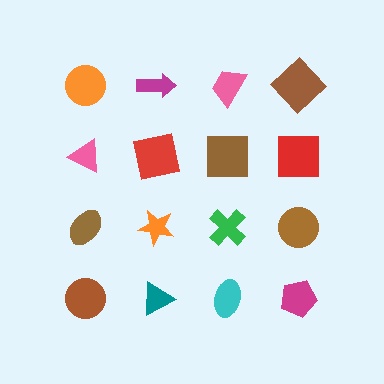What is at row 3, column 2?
An orange star.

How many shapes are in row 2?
4 shapes.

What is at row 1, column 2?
A magenta arrow.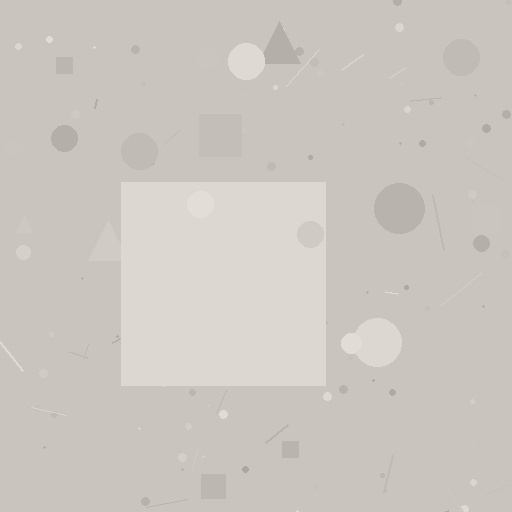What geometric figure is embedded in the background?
A square is embedded in the background.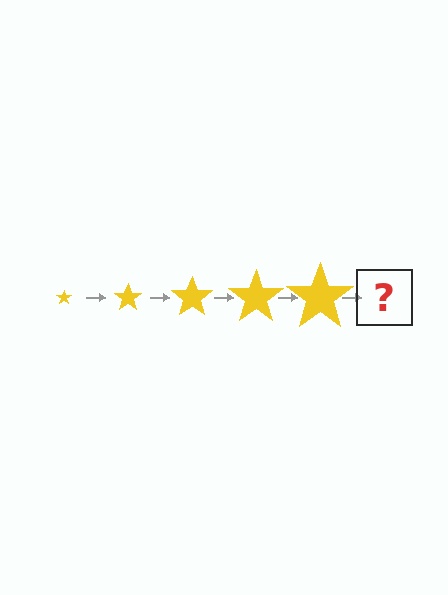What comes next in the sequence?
The next element should be a yellow star, larger than the previous one.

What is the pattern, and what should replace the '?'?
The pattern is that the star gets progressively larger each step. The '?' should be a yellow star, larger than the previous one.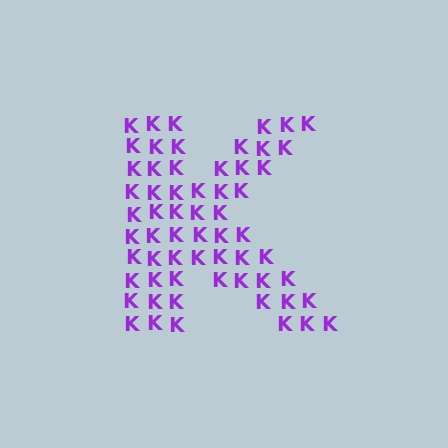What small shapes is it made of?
It is made of small letter K's.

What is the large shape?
The large shape is the letter K.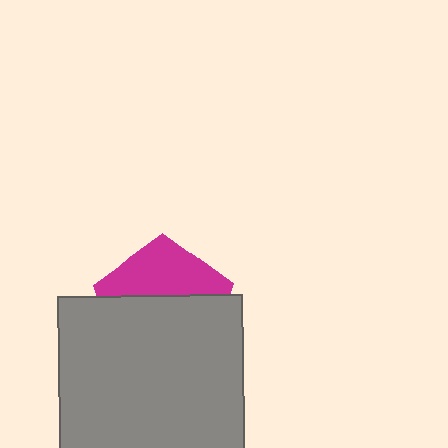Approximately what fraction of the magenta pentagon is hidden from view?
Roughly 61% of the magenta pentagon is hidden behind the gray square.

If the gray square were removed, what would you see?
You would see the complete magenta pentagon.